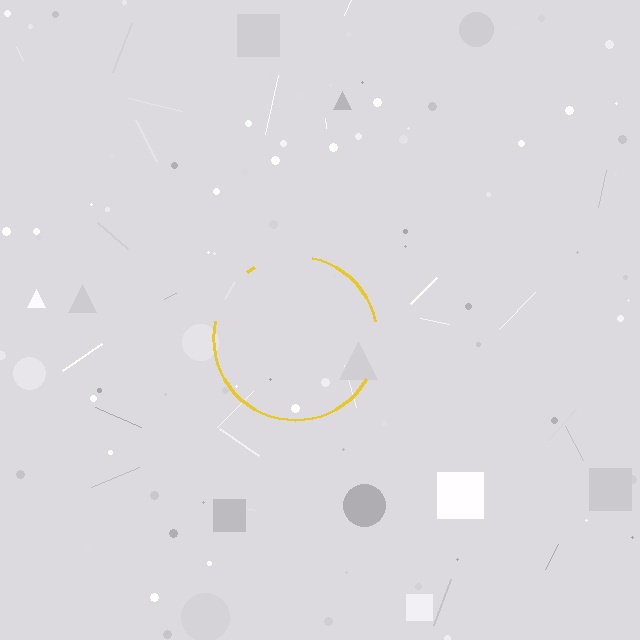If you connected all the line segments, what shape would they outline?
They would outline a circle.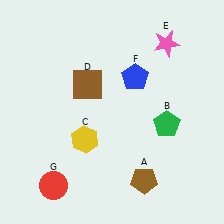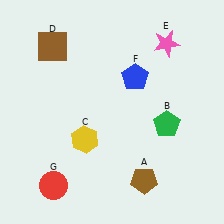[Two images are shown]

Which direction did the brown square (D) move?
The brown square (D) moved up.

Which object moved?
The brown square (D) moved up.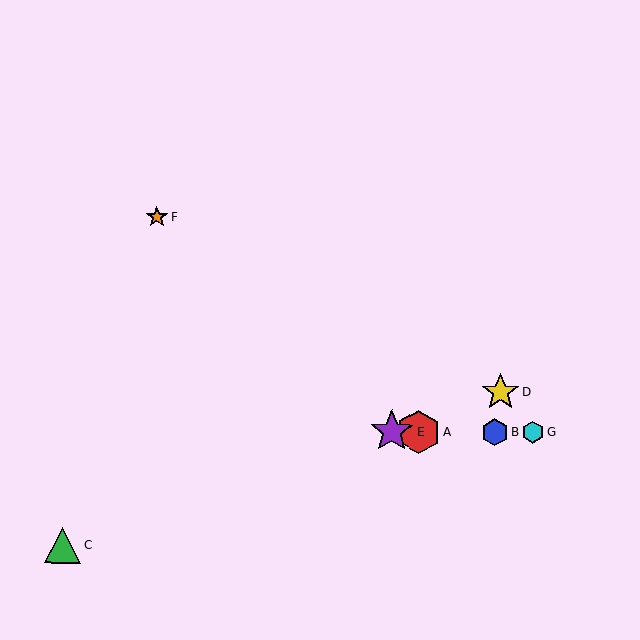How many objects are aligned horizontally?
4 objects (A, B, E, G) are aligned horizontally.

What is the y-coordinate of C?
Object C is at y≈545.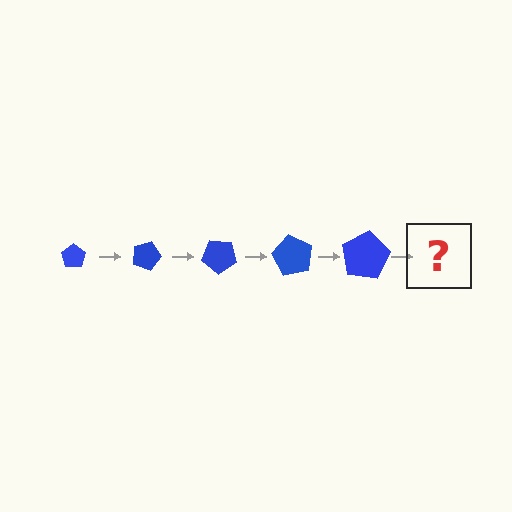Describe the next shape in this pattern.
It should be a pentagon, larger than the previous one and rotated 100 degrees from the start.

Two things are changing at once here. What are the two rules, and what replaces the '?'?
The two rules are that the pentagon grows larger each step and it rotates 20 degrees each step. The '?' should be a pentagon, larger than the previous one and rotated 100 degrees from the start.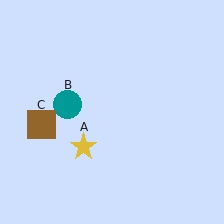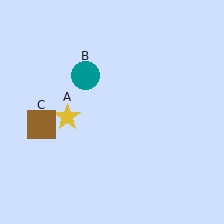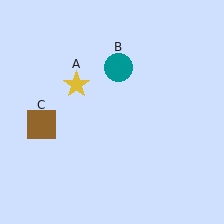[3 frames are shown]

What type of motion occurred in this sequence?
The yellow star (object A), teal circle (object B) rotated clockwise around the center of the scene.